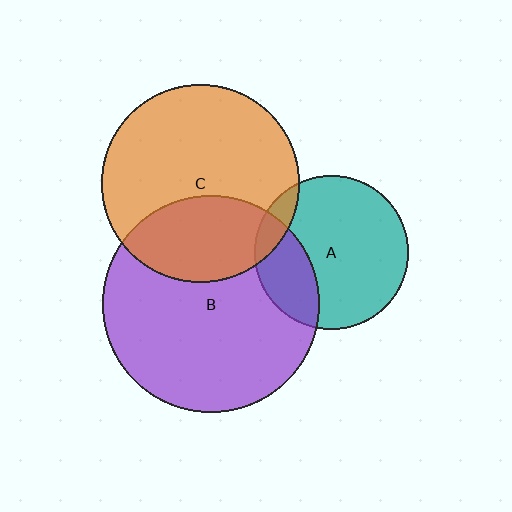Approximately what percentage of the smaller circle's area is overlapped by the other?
Approximately 35%.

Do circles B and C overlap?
Yes.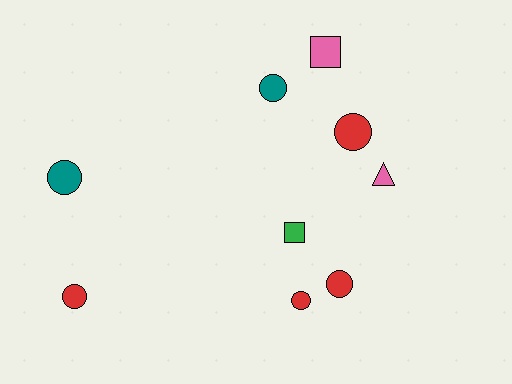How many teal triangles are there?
There are no teal triangles.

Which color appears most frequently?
Red, with 4 objects.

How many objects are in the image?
There are 9 objects.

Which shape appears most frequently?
Circle, with 6 objects.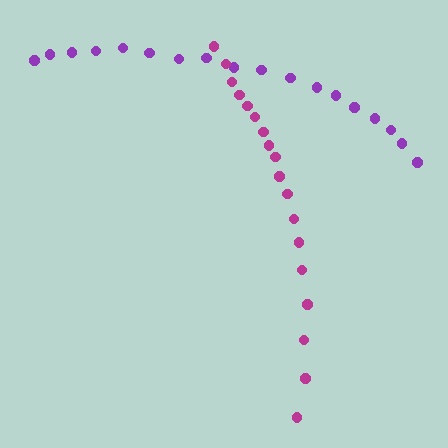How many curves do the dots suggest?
There are 2 distinct paths.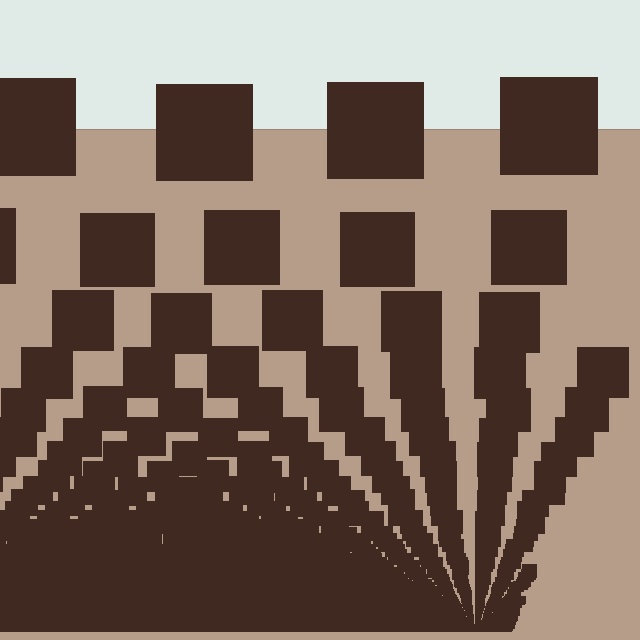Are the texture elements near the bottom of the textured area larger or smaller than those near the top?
Smaller. The gradient is inverted — elements near the bottom are smaller and denser.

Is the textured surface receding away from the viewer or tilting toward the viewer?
The surface appears to tilt toward the viewer. Texture elements get larger and sparser toward the top.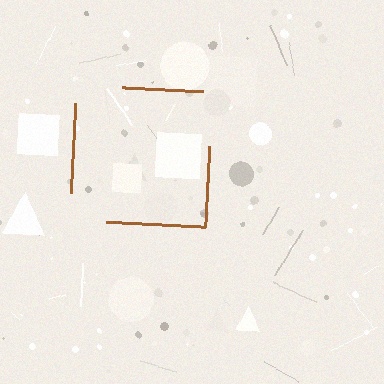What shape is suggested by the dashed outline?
The dashed outline suggests a square.